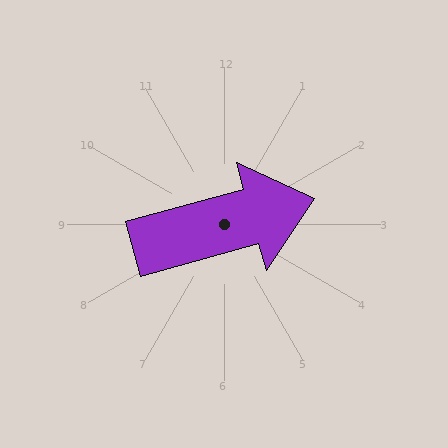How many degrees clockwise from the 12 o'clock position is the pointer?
Approximately 75 degrees.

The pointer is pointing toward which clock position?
Roughly 2 o'clock.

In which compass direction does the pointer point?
East.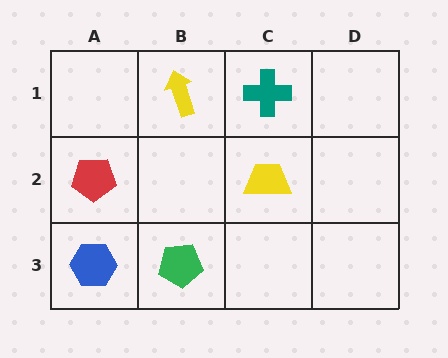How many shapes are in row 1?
2 shapes.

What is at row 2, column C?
A yellow trapezoid.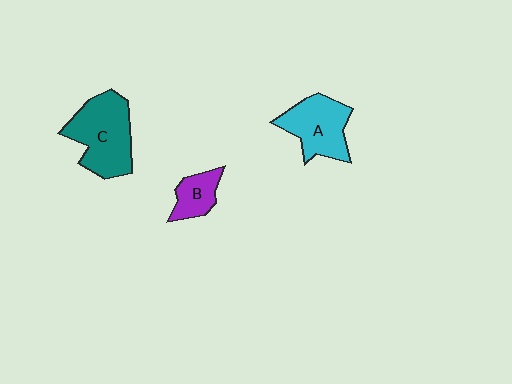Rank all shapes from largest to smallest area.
From largest to smallest: C (teal), A (cyan), B (purple).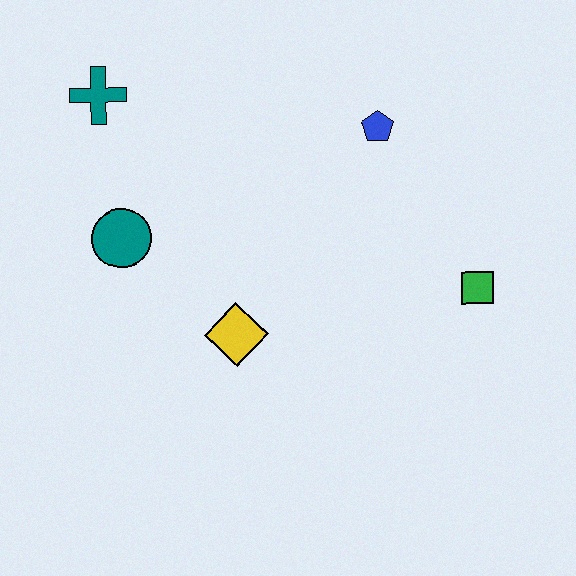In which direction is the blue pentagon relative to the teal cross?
The blue pentagon is to the right of the teal cross.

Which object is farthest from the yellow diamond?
The teal cross is farthest from the yellow diamond.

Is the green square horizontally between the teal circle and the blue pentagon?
No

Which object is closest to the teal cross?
The teal circle is closest to the teal cross.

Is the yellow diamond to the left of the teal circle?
No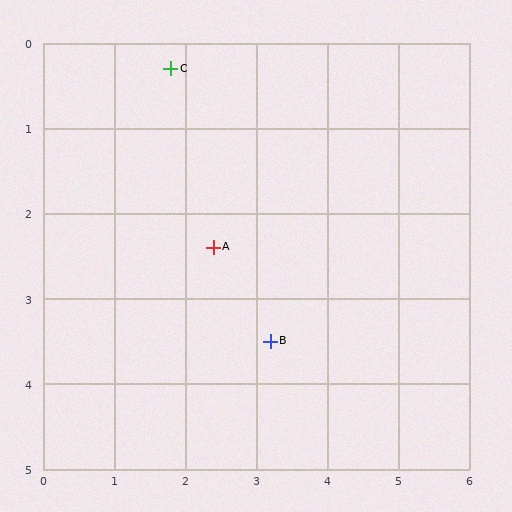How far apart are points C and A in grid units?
Points C and A are about 2.2 grid units apart.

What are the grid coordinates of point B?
Point B is at approximately (3.2, 3.5).